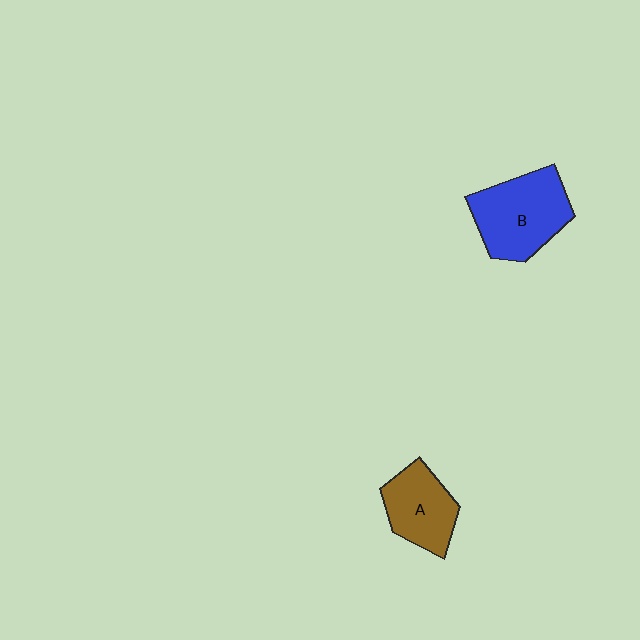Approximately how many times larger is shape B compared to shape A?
Approximately 1.4 times.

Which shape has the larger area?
Shape B (blue).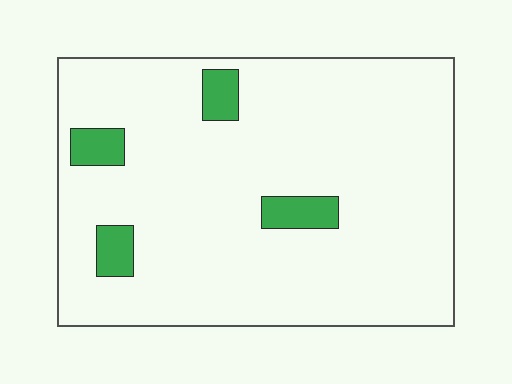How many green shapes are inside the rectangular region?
4.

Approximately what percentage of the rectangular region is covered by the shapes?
Approximately 10%.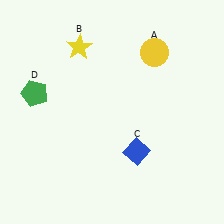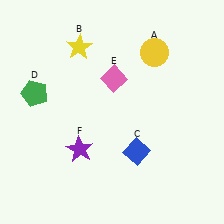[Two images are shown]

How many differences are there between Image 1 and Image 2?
There are 2 differences between the two images.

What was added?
A pink diamond (E), a purple star (F) were added in Image 2.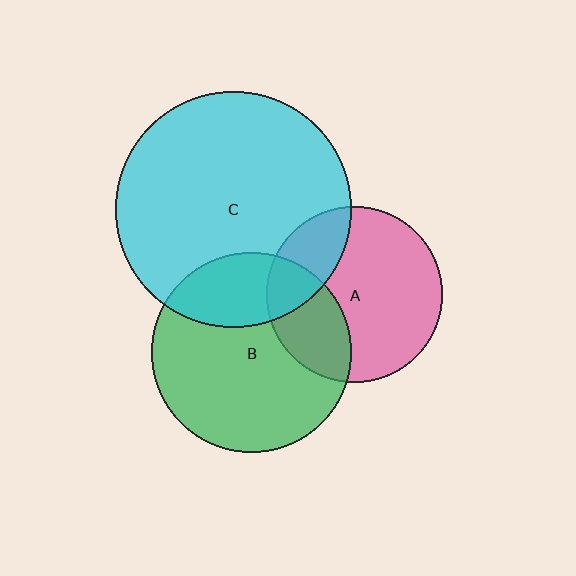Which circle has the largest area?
Circle C (cyan).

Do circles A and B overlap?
Yes.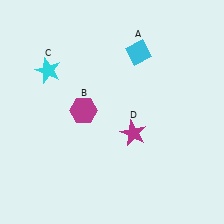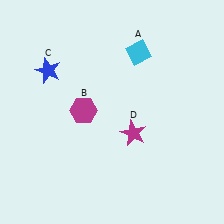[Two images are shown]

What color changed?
The star (C) changed from cyan in Image 1 to blue in Image 2.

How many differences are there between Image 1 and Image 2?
There is 1 difference between the two images.